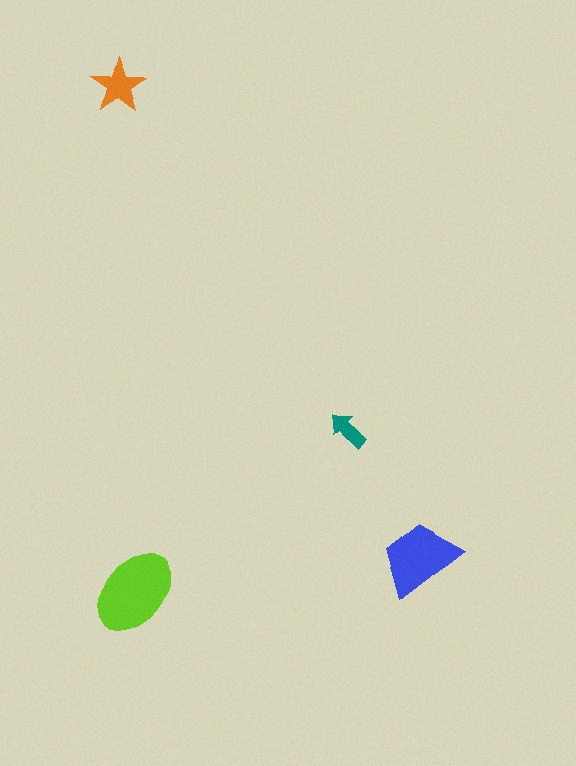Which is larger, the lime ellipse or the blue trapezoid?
The lime ellipse.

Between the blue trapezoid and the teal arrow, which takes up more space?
The blue trapezoid.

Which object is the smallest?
The teal arrow.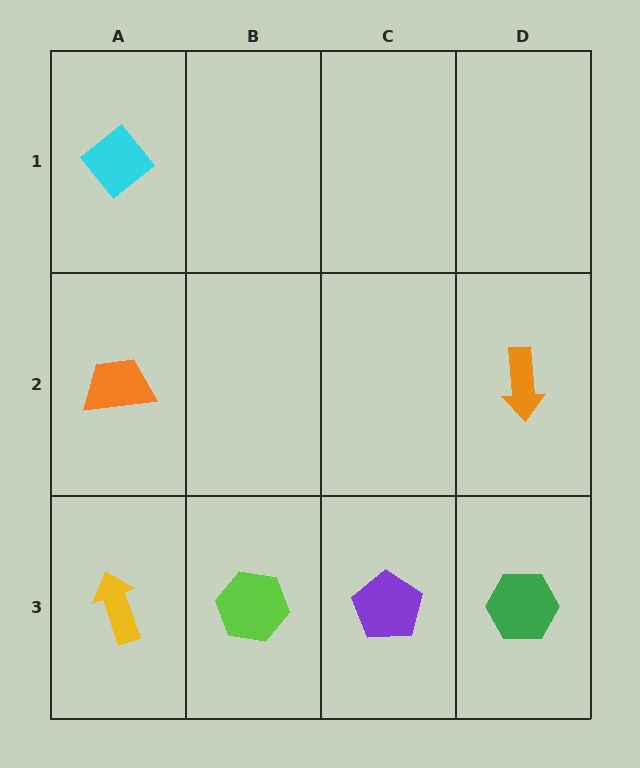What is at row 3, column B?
A lime hexagon.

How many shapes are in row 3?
4 shapes.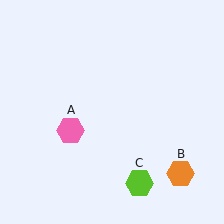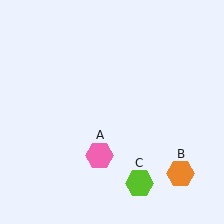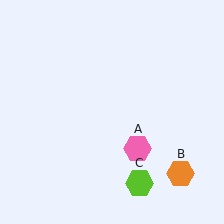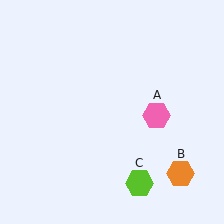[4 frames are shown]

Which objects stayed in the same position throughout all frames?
Orange hexagon (object B) and lime hexagon (object C) remained stationary.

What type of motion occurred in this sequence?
The pink hexagon (object A) rotated counterclockwise around the center of the scene.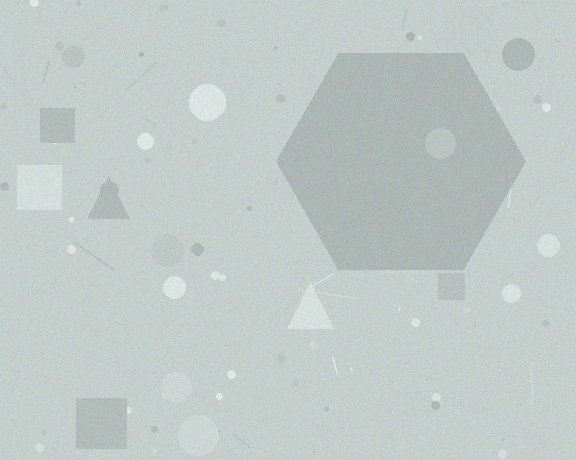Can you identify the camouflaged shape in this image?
The camouflaged shape is a hexagon.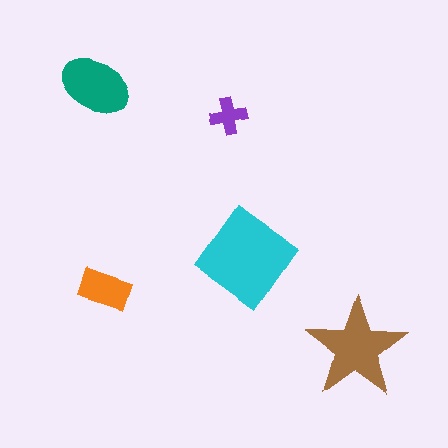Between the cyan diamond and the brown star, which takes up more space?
The cyan diamond.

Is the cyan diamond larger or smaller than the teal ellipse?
Larger.